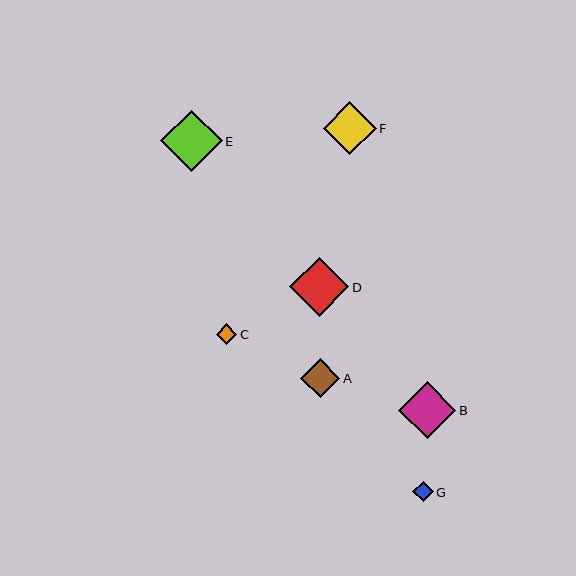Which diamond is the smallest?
Diamond G is the smallest with a size of approximately 20 pixels.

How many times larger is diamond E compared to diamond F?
Diamond E is approximately 1.2 times the size of diamond F.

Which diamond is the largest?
Diamond E is the largest with a size of approximately 61 pixels.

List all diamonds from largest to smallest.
From largest to smallest: E, D, B, F, A, C, G.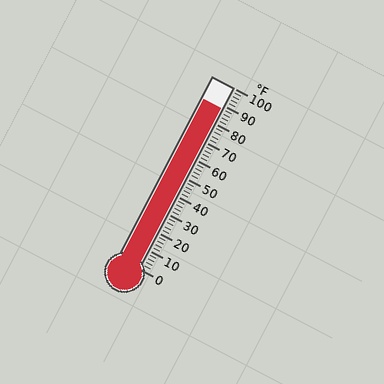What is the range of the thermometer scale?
The thermometer scale ranges from 0°F to 100°F.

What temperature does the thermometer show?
The thermometer shows approximately 88°F.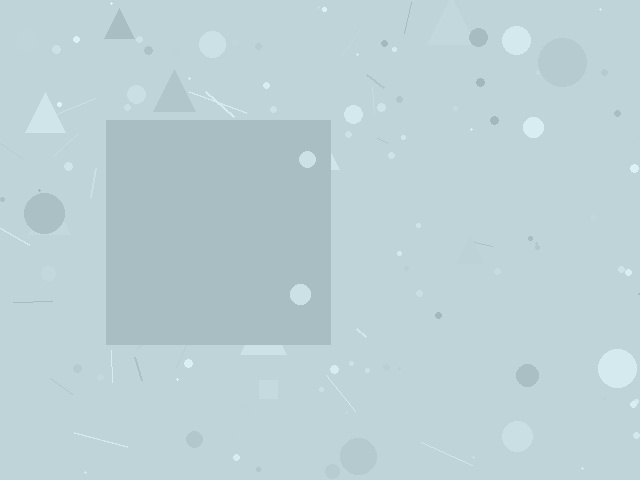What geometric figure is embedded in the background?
A square is embedded in the background.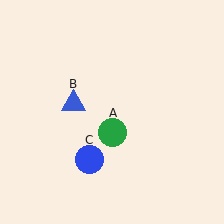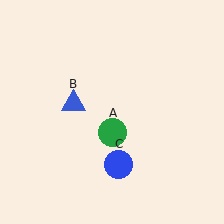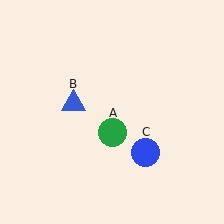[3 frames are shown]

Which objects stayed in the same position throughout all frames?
Green circle (object A) and blue triangle (object B) remained stationary.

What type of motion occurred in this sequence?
The blue circle (object C) rotated counterclockwise around the center of the scene.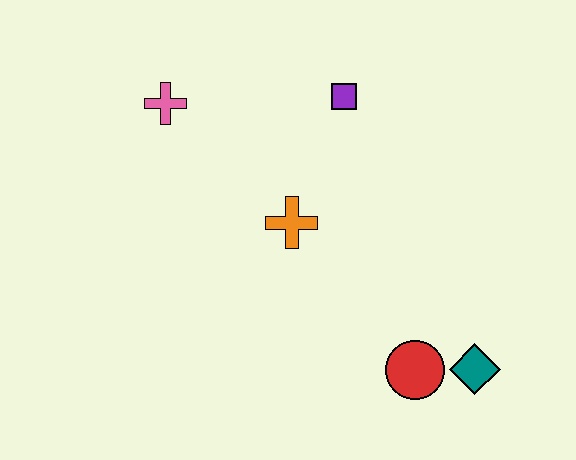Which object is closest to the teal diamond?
The red circle is closest to the teal diamond.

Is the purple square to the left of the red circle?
Yes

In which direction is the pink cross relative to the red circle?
The pink cross is above the red circle.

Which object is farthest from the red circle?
The pink cross is farthest from the red circle.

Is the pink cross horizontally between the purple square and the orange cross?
No